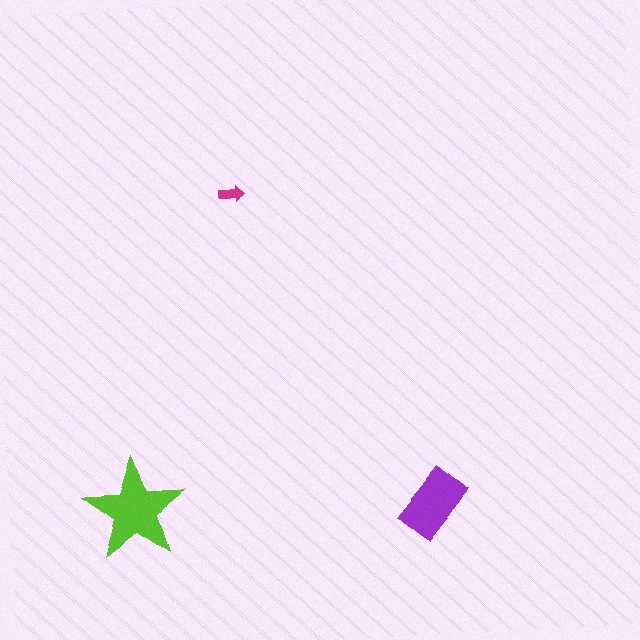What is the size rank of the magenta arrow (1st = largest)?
3rd.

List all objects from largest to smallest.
The lime star, the purple rectangle, the magenta arrow.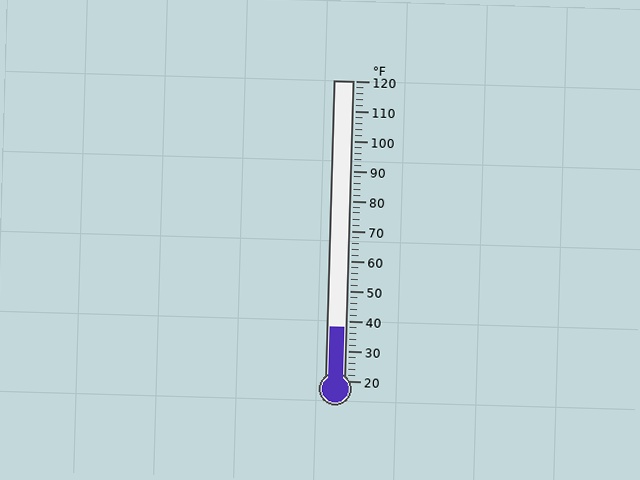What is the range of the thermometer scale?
The thermometer scale ranges from 20°F to 120°F.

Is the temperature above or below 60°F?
The temperature is below 60°F.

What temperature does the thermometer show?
The thermometer shows approximately 38°F.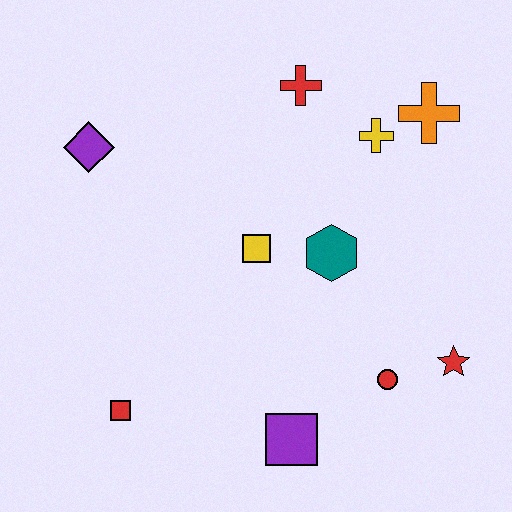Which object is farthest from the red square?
The orange cross is farthest from the red square.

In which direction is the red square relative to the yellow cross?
The red square is below the yellow cross.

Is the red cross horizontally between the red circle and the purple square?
Yes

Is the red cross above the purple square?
Yes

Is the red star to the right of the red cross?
Yes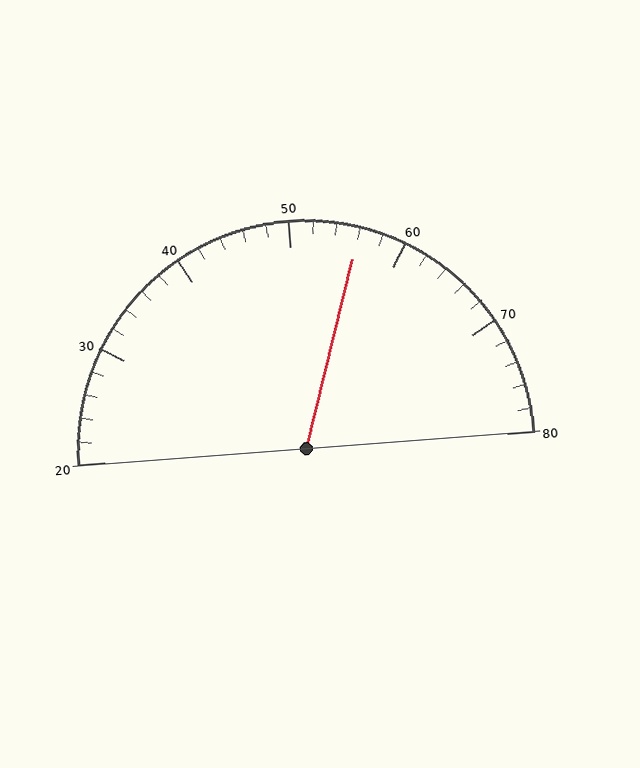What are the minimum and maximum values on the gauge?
The gauge ranges from 20 to 80.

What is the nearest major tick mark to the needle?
The nearest major tick mark is 60.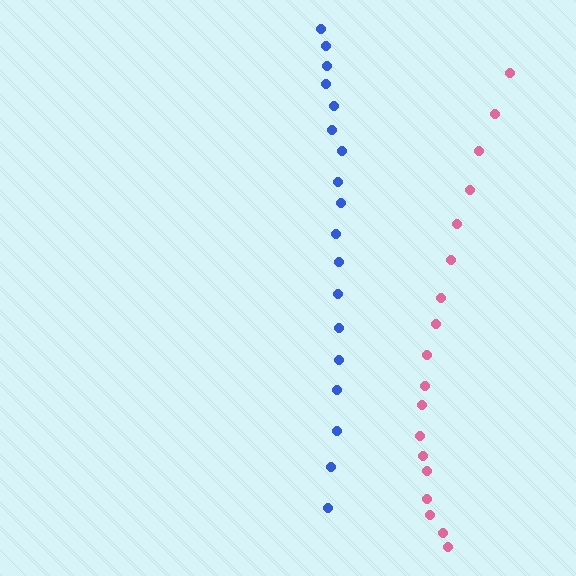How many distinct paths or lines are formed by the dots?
There are 2 distinct paths.